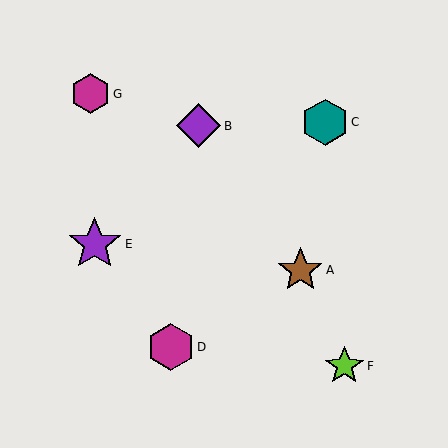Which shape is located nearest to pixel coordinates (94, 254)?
The purple star (labeled E) at (95, 244) is nearest to that location.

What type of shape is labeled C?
Shape C is a teal hexagon.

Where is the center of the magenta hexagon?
The center of the magenta hexagon is at (90, 94).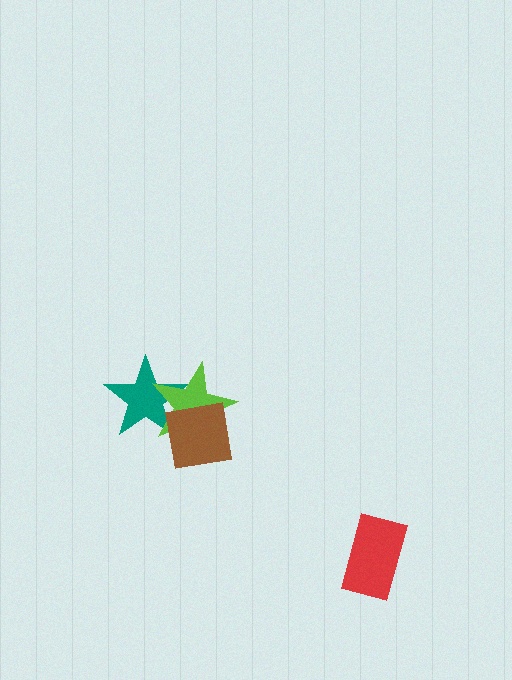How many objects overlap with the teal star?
2 objects overlap with the teal star.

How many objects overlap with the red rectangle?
0 objects overlap with the red rectangle.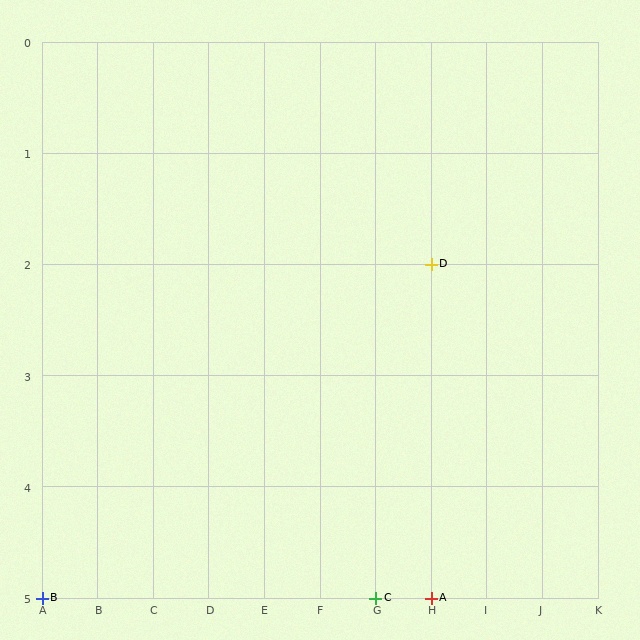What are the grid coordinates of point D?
Point D is at grid coordinates (H, 2).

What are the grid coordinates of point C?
Point C is at grid coordinates (G, 5).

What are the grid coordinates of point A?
Point A is at grid coordinates (H, 5).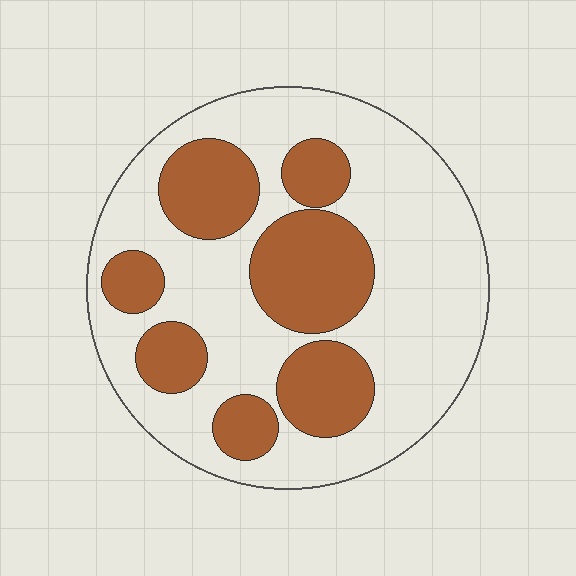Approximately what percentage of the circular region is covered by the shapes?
Approximately 35%.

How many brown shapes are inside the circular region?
7.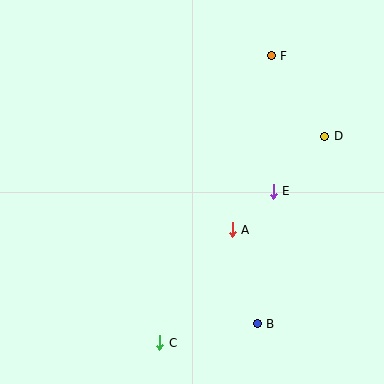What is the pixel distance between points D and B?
The distance between D and B is 199 pixels.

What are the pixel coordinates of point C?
Point C is at (160, 343).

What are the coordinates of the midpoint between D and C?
The midpoint between D and C is at (242, 240).